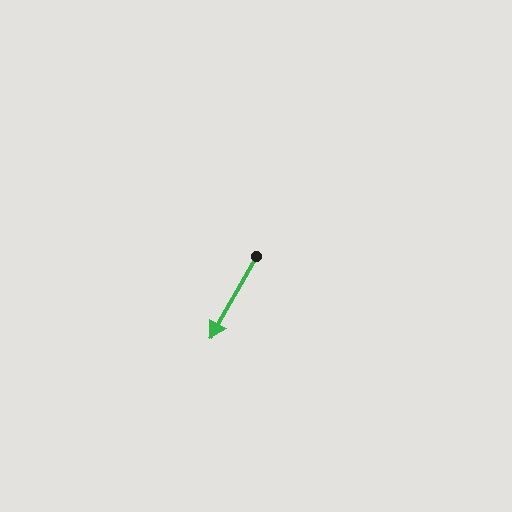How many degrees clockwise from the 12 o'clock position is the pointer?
Approximately 209 degrees.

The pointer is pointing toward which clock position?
Roughly 7 o'clock.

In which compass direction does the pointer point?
Southwest.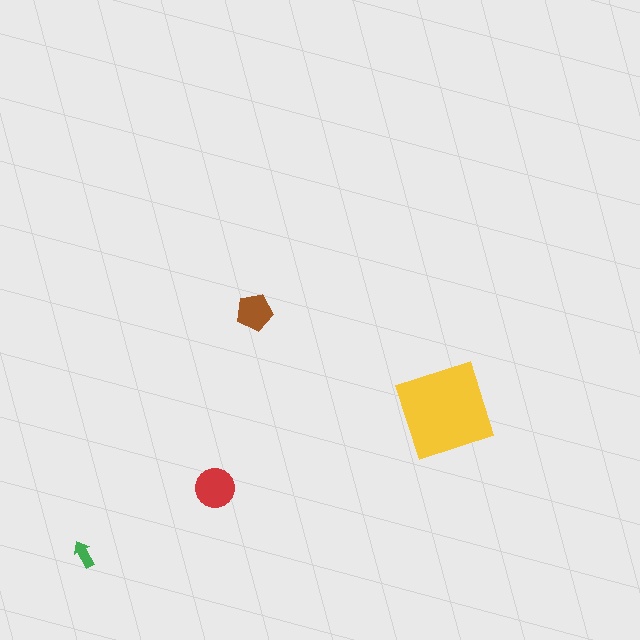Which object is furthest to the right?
The yellow diamond is rightmost.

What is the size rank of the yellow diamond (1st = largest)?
1st.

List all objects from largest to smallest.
The yellow diamond, the red circle, the brown pentagon, the green arrow.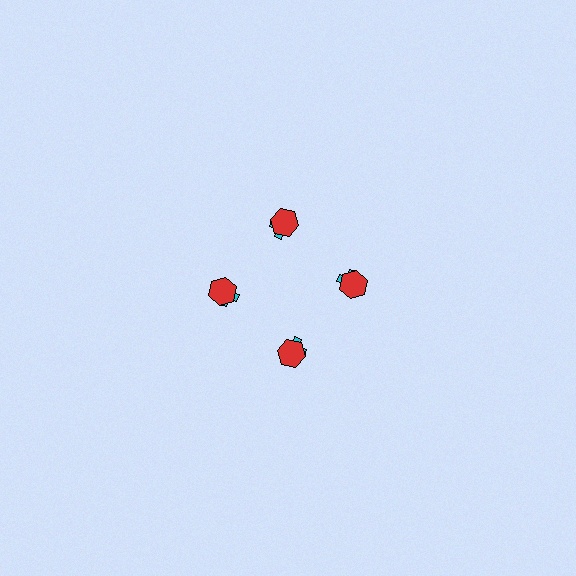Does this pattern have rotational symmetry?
Yes, this pattern has 4-fold rotational symmetry. It looks the same after rotating 90 degrees around the center.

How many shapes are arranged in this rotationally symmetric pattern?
There are 8 shapes, arranged in 4 groups of 2.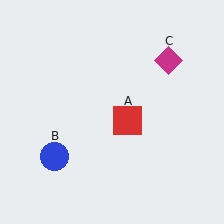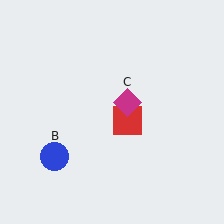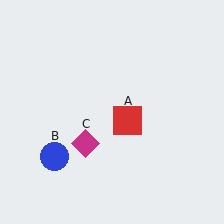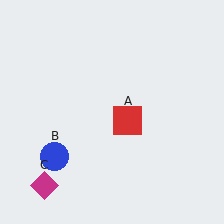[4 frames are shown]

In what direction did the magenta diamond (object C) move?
The magenta diamond (object C) moved down and to the left.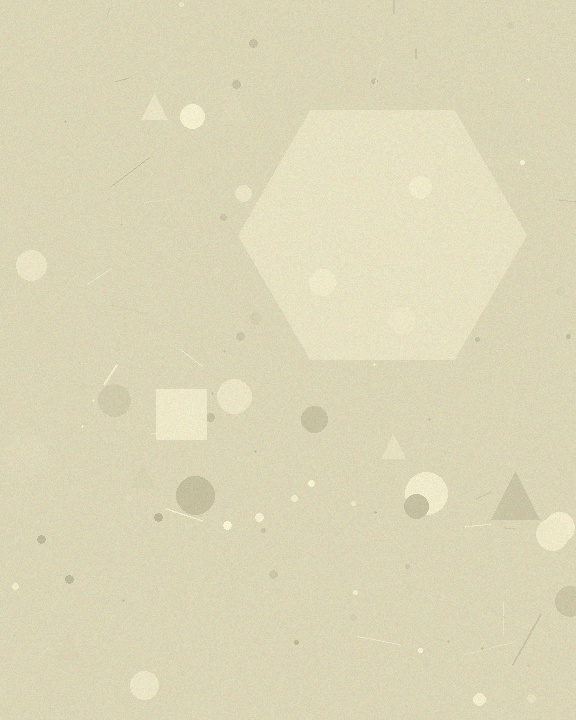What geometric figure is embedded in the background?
A hexagon is embedded in the background.